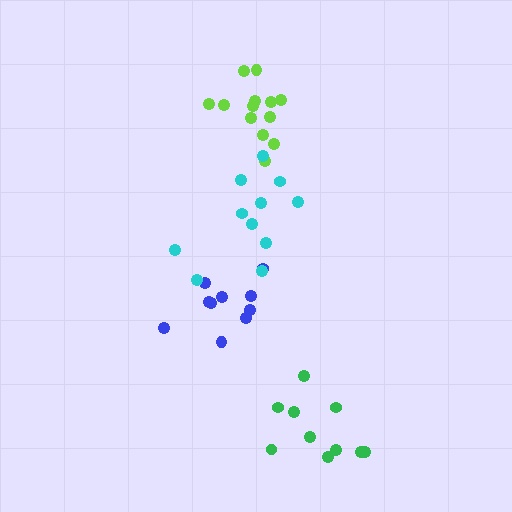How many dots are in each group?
Group 1: 10 dots, Group 2: 13 dots, Group 3: 10 dots, Group 4: 11 dots (44 total).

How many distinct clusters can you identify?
There are 4 distinct clusters.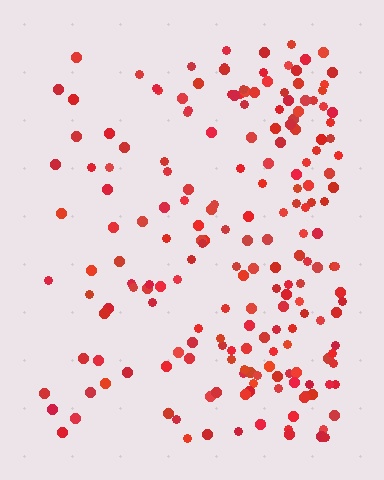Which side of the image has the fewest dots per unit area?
The left.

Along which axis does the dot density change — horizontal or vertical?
Horizontal.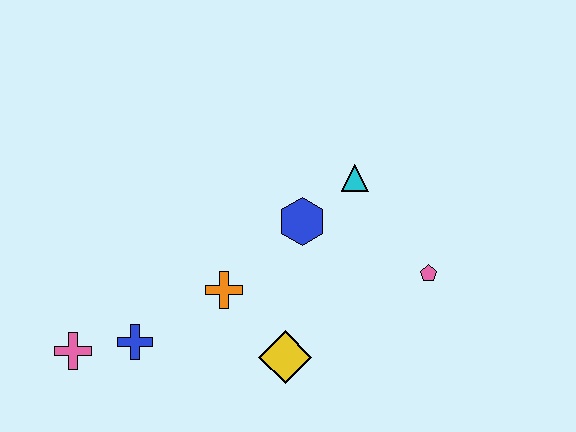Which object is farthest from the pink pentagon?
The pink cross is farthest from the pink pentagon.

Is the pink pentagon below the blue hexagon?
Yes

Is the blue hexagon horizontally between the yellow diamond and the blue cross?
No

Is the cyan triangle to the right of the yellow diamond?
Yes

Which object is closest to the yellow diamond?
The orange cross is closest to the yellow diamond.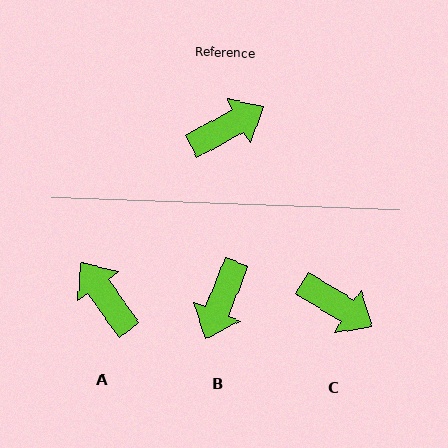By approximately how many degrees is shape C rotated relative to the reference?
Approximately 60 degrees clockwise.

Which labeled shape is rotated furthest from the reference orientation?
B, about 140 degrees away.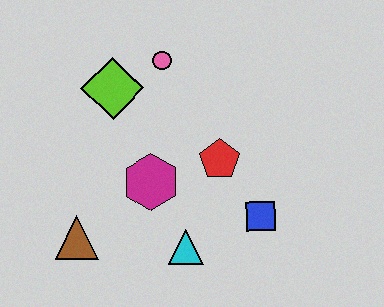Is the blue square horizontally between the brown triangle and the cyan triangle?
No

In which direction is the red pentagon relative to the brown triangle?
The red pentagon is to the right of the brown triangle.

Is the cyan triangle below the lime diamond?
Yes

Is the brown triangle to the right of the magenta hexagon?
No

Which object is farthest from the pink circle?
The brown triangle is farthest from the pink circle.